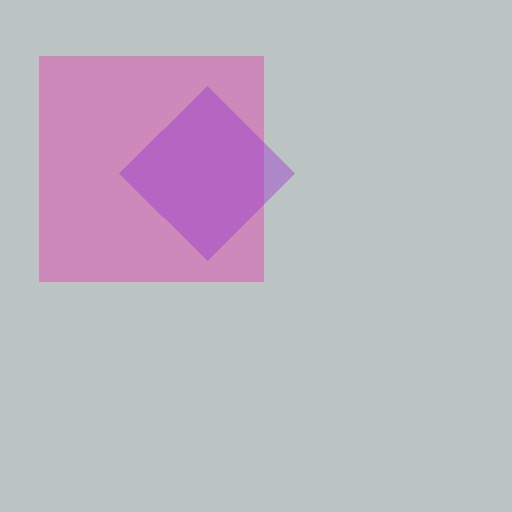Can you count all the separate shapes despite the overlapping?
Yes, there are 2 separate shapes.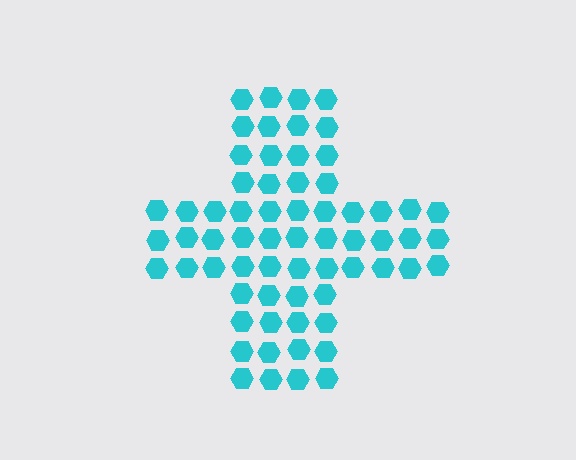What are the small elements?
The small elements are hexagons.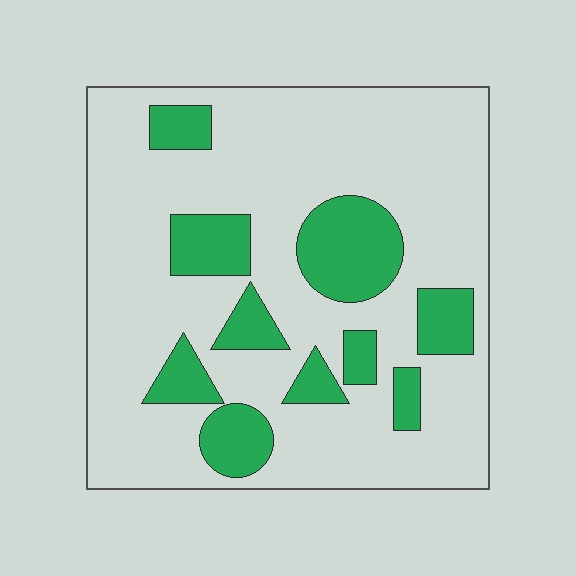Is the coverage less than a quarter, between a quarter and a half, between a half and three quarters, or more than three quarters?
Less than a quarter.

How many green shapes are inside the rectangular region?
10.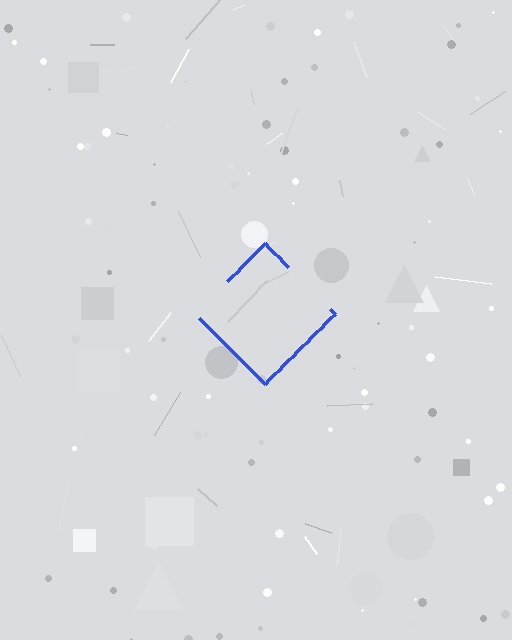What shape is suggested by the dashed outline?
The dashed outline suggests a diamond.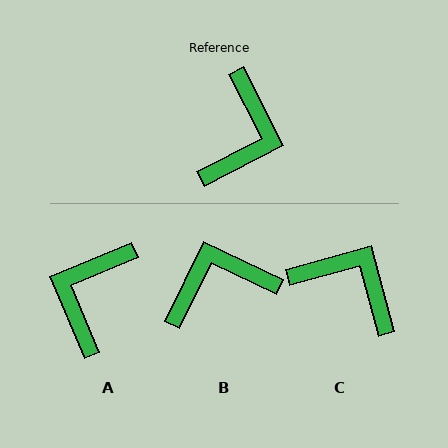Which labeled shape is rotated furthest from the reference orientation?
A, about 176 degrees away.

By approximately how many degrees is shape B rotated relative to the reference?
Approximately 127 degrees counter-clockwise.